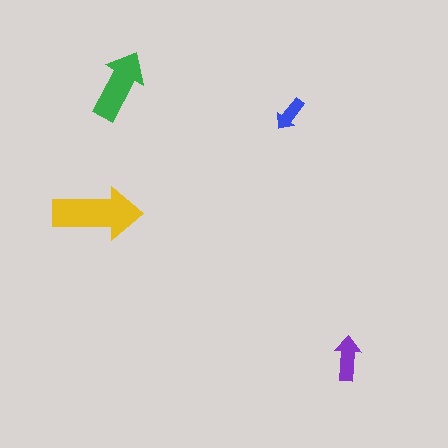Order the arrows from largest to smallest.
the yellow one, the green one, the purple one, the blue one.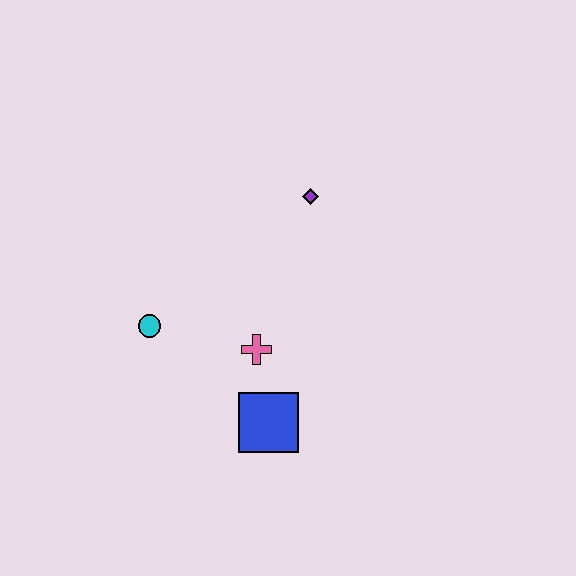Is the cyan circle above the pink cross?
Yes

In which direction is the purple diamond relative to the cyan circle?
The purple diamond is to the right of the cyan circle.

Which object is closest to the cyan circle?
The pink cross is closest to the cyan circle.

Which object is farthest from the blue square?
The purple diamond is farthest from the blue square.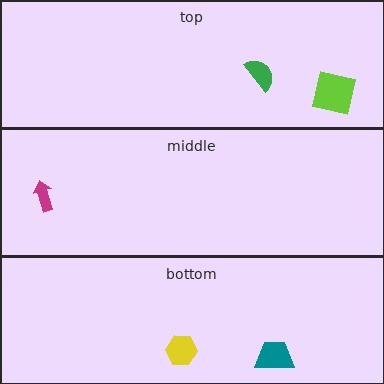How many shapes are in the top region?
2.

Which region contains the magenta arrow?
The middle region.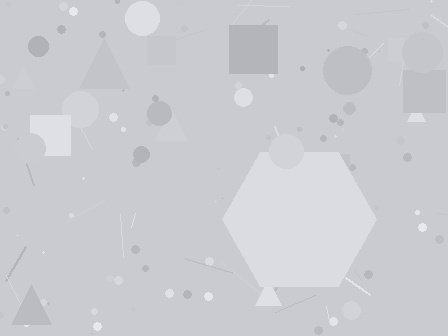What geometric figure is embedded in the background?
A hexagon is embedded in the background.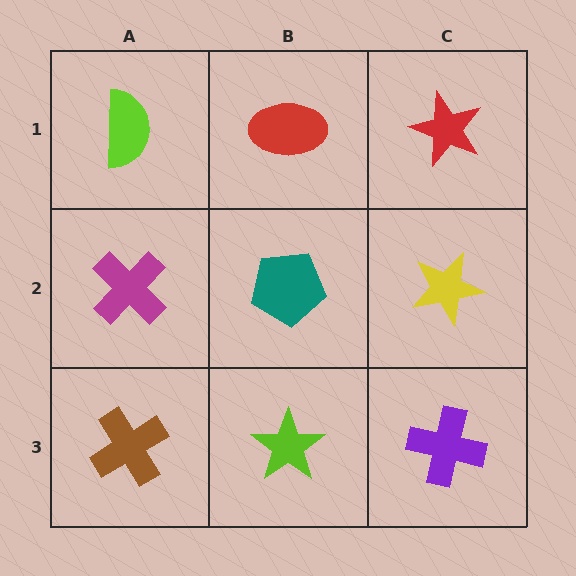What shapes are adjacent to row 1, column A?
A magenta cross (row 2, column A), a red ellipse (row 1, column B).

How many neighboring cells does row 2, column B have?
4.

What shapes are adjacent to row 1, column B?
A teal pentagon (row 2, column B), a lime semicircle (row 1, column A), a red star (row 1, column C).